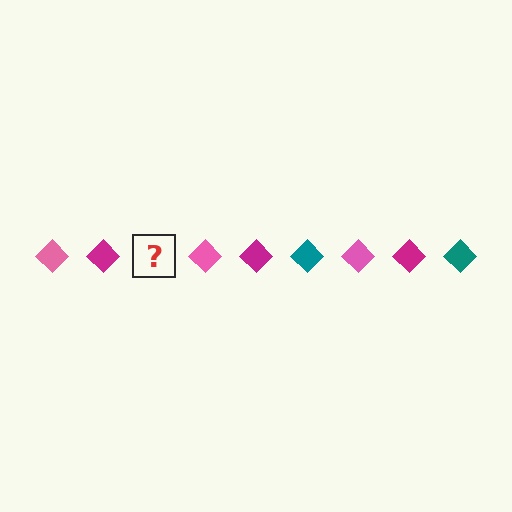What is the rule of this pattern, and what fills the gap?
The rule is that the pattern cycles through pink, magenta, teal diamonds. The gap should be filled with a teal diamond.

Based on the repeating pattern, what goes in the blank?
The blank should be a teal diamond.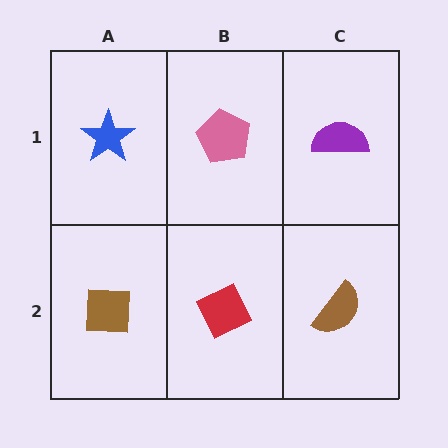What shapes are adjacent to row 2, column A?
A blue star (row 1, column A), a red diamond (row 2, column B).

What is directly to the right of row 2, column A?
A red diamond.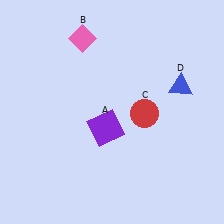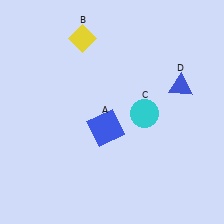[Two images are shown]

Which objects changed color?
A changed from purple to blue. B changed from pink to yellow. C changed from red to cyan.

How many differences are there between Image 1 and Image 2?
There are 3 differences between the two images.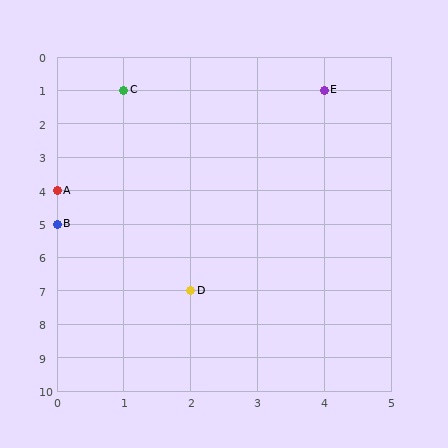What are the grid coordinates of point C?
Point C is at grid coordinates (1, 1).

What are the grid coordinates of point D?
Point D is at grid coordinates (2, 7).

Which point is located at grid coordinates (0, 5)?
Point B is at (0, 5).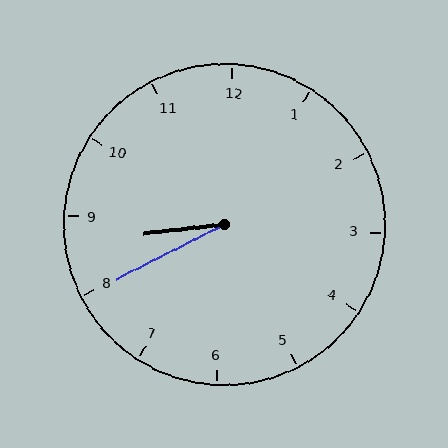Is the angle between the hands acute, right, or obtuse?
It is acute.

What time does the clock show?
8:40.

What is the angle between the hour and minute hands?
Approximately 20 degrees.